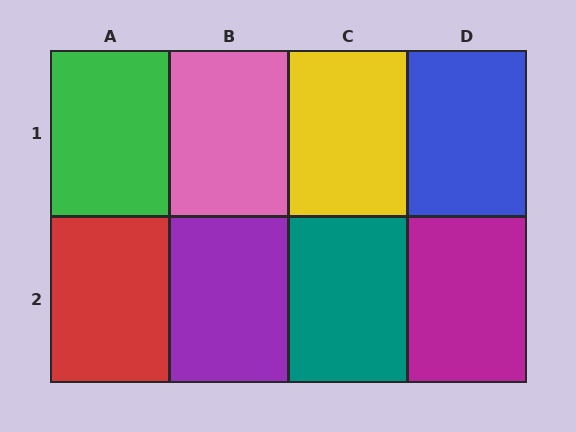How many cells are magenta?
1 cell is magenta.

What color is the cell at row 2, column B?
Purple.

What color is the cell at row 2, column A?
Red.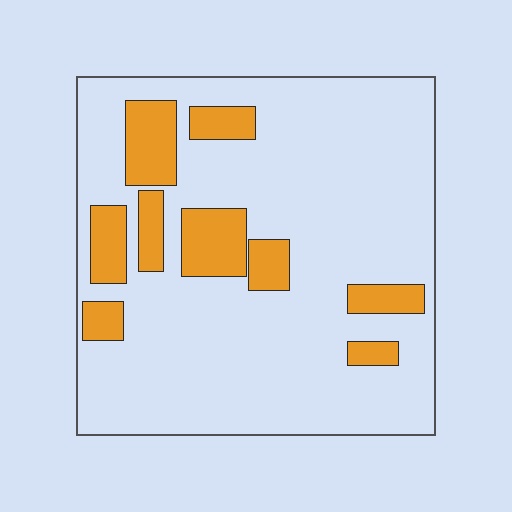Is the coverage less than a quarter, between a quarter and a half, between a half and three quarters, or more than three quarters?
Less than a quarter.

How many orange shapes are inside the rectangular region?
9.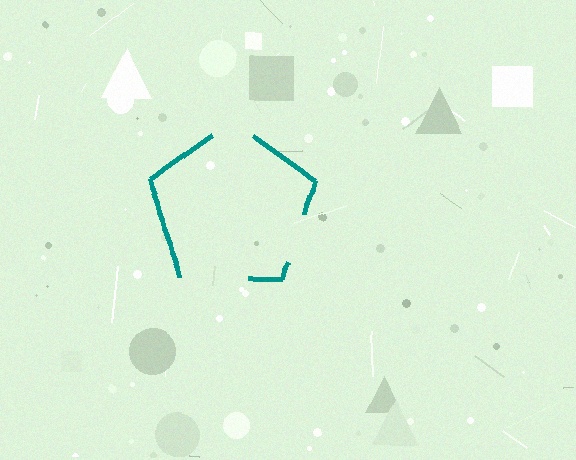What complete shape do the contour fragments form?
The contour fragments form a pentagon.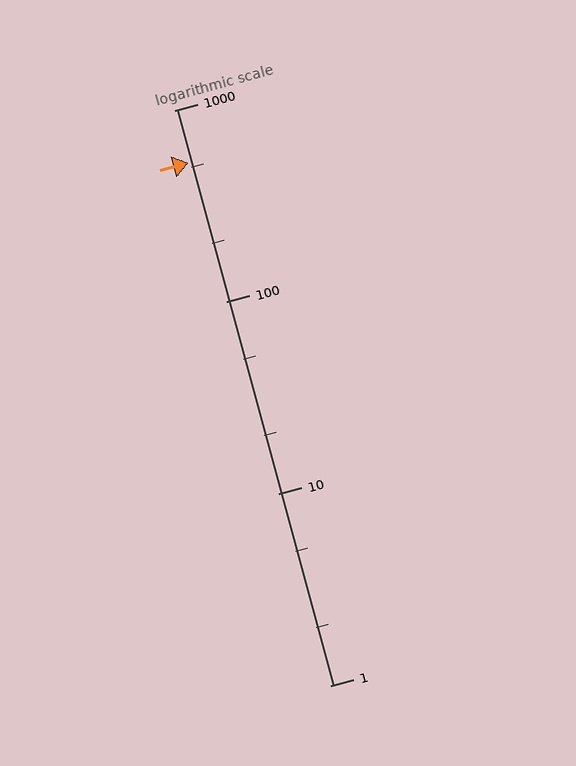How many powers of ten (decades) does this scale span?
The scale spans 3 decades, from 1 to 1000.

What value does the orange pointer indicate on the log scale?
The pointer indicates approximately 530.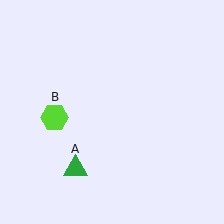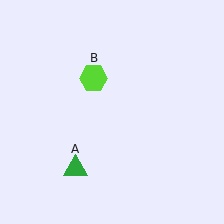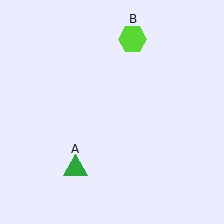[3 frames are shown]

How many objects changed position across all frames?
1 object changed position: lime hexagon (object B).